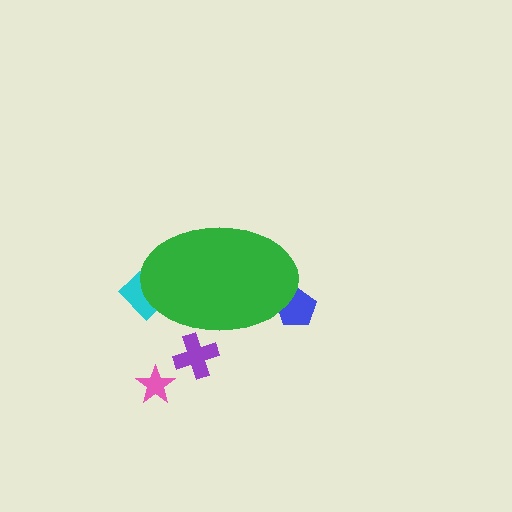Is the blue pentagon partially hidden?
Yes, the blue pentagon is partially hidden behind the green ellipse.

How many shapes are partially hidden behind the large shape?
3 shapes are partially hidden.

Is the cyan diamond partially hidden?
Yes, the cyan diamond is partially hidden behind the green ellipse.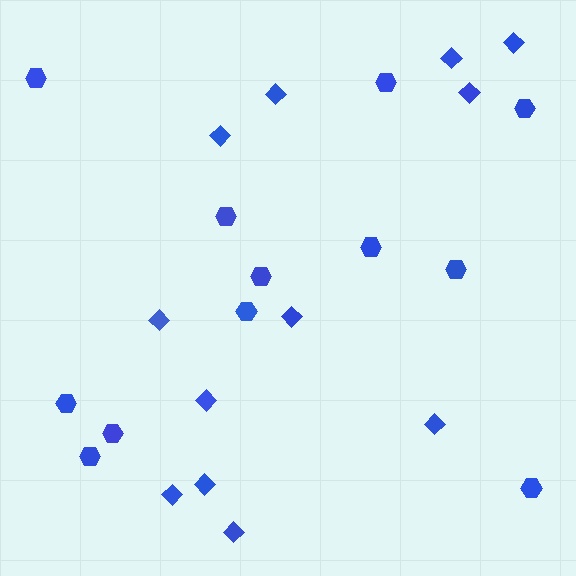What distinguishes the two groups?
There are 2 groups: one group of hexagons (12) and one group of diamonds (12).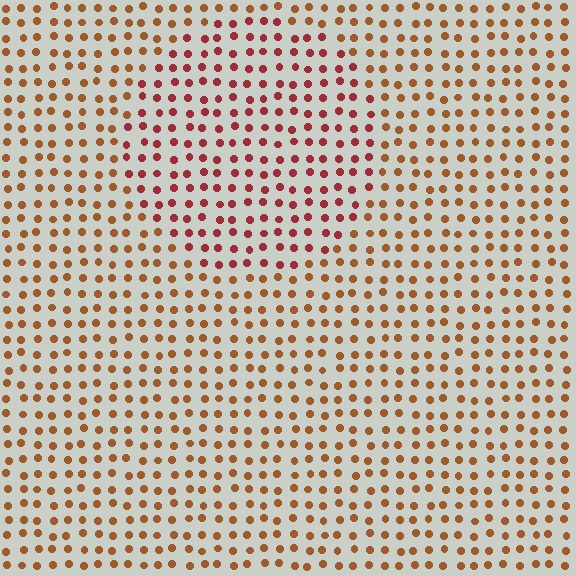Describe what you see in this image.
The image is filled with small brown elements in a uniform arrangement. A circle-shaped region is visible where the elements are tinted to a slightly different hue, forming a subtle color boundary.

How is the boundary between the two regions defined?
The boundary is defined purely by a slight shift in hue (about 31 degrees). Spacing, size, and orientation are identical on both sides.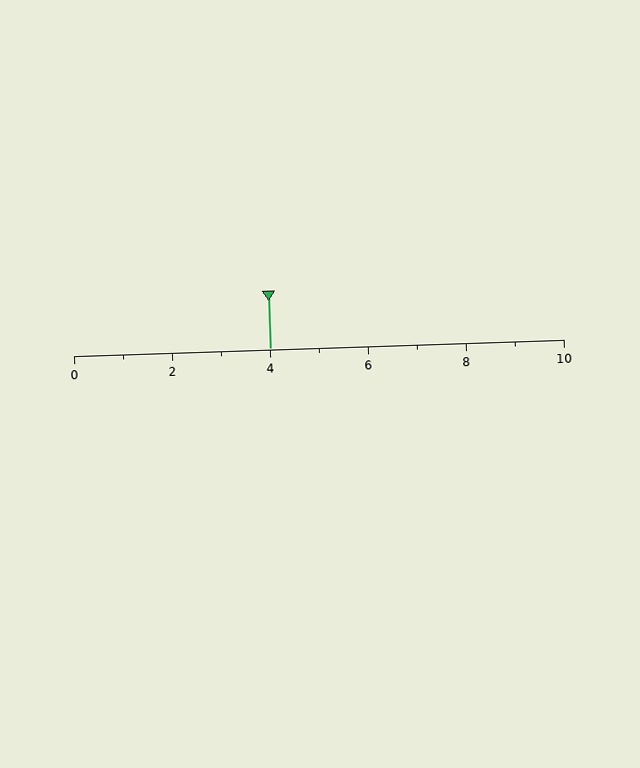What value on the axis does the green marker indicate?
The marker indicates approximately 4.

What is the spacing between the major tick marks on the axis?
The major ticks are spaced 2 apart.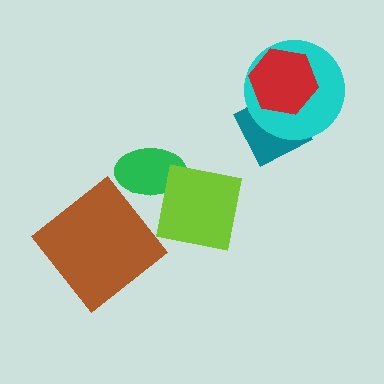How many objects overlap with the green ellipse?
1 object overlaps with the green ellipse.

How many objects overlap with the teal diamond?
2 objects overlap with the teal diamond.